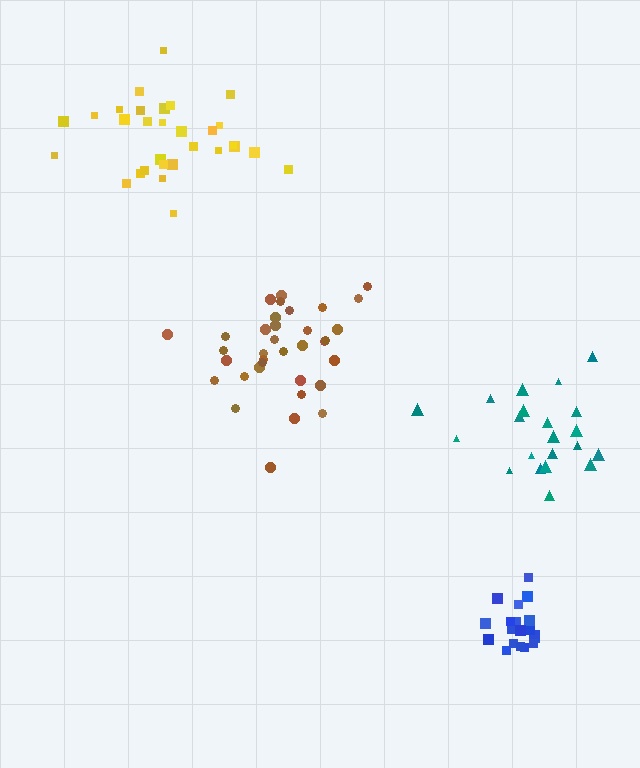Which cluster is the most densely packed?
Blue.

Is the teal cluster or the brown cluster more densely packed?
Brown.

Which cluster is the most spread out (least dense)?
Teal.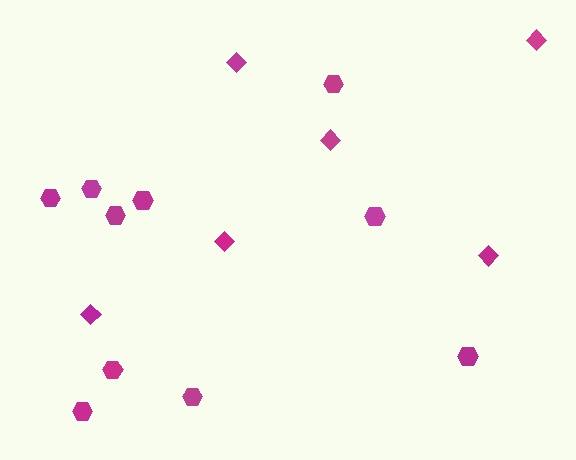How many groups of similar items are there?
There are 2 groups: one group of diamonds (6) and one group of hexagons (10).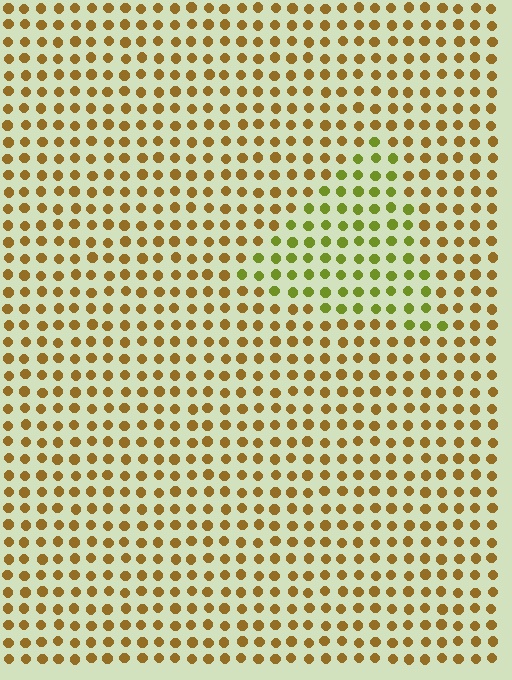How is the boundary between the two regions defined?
The boundary is defined purely by a slight shift in hue (about 40 degrees). Spacing, size, and orientation are identical on both sides.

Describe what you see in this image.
The image is filled with small brown elements in a uniform arrangement. A triangle-shaped region is visible where the elements are tinted to a slightly different hue, forming a subtle color boundary.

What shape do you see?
I see a triangle.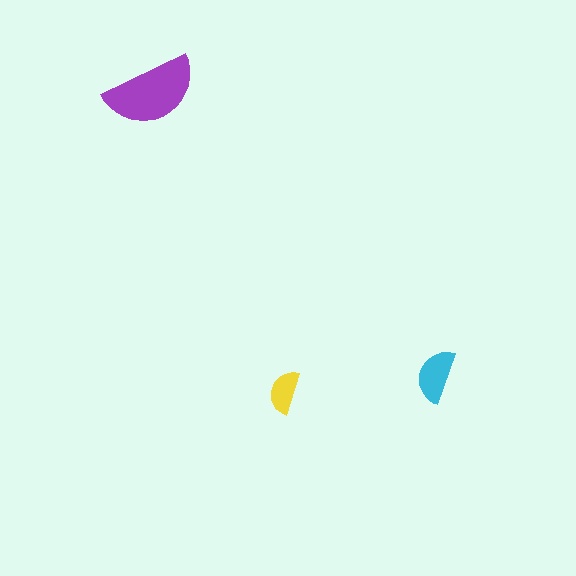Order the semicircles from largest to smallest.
the purple one, the cyan one, the yellow one.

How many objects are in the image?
There are 3 objects in the image.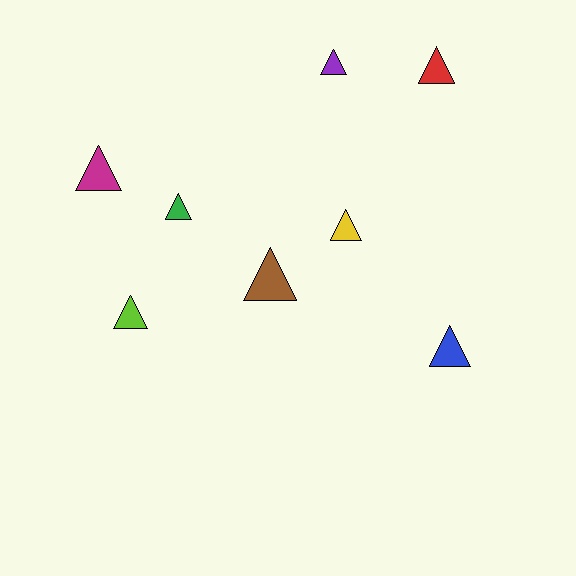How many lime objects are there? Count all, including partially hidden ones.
There is 1 lime object.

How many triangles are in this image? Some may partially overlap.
There are 8 triangles.